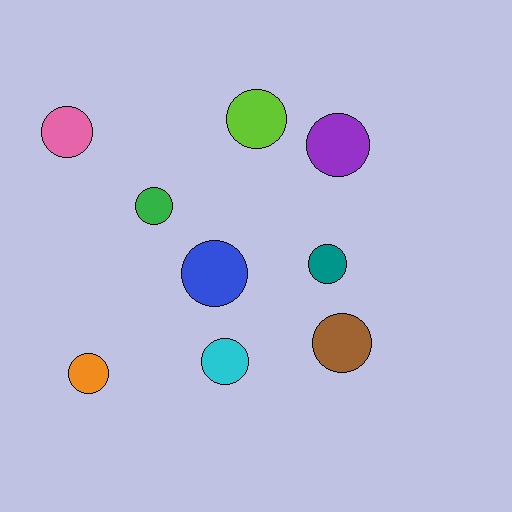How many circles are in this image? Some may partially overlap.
There are 9 circles.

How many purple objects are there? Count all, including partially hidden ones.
There is 1 purple object.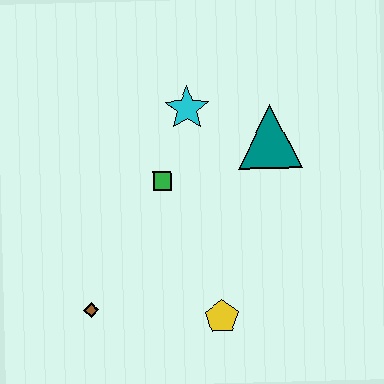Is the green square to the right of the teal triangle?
No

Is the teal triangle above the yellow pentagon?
Yes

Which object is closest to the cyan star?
The green square is closest to the cyan star.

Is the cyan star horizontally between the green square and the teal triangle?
Yes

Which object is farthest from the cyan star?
The brown diamond is farthest from the cyan star.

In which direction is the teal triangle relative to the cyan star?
The teal triangle is to the right of the cyan star.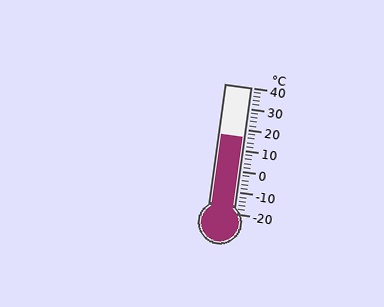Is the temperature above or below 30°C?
The temperature is below 30°C.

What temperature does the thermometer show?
The thermometer shows approximately 16°C.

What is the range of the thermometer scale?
The thermometer scale ranges from -20°C to 40°C.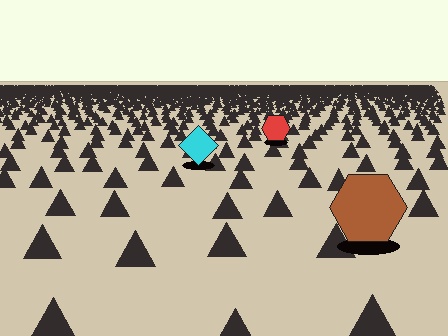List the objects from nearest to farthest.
From nearest to farthest: the brown hexagon, the cyan diamond, the red hexagon.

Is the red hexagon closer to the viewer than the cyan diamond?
No. The cyan diamond is closer — you can tell from the texture gradient: the ground texture is coarser near it.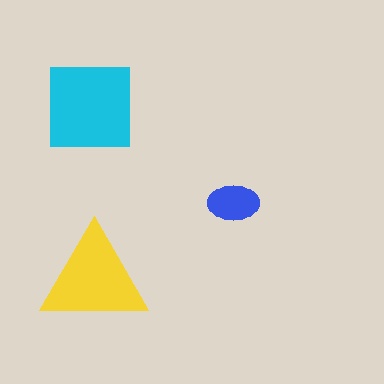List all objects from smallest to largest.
The blue ellipse, the yellow triangle, the cyan square.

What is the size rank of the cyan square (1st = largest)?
1st.